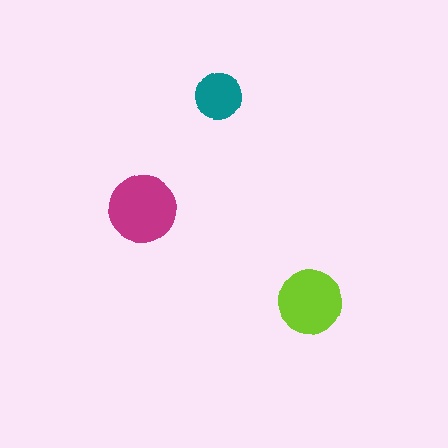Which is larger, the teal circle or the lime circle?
The lime one.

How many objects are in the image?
There are 3 objects in the image.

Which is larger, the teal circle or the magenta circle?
The magenta one.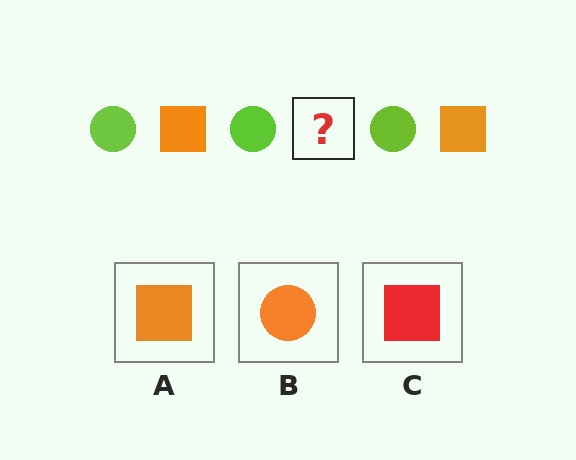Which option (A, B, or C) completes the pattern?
A.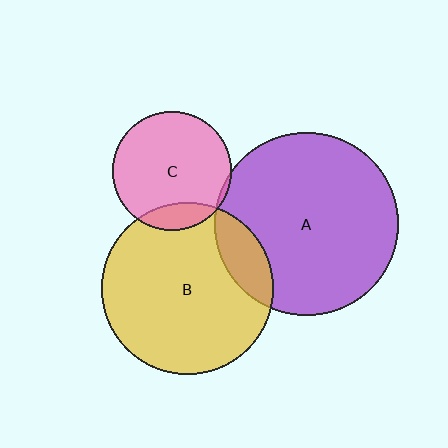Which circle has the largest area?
Circle A (purple).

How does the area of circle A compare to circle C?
Approximately 2.4 times.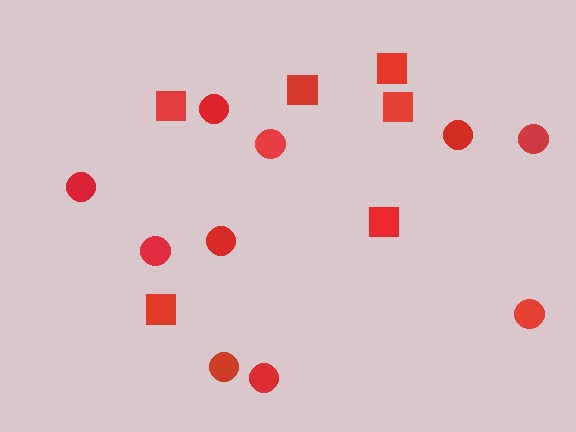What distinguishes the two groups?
There are 2 groups: one group of circles (10) and one group of squares (6).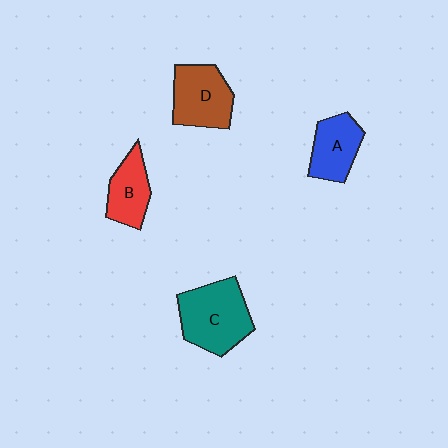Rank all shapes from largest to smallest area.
From largest to smallest: C (teal), D (brown), A (blue), B (red).